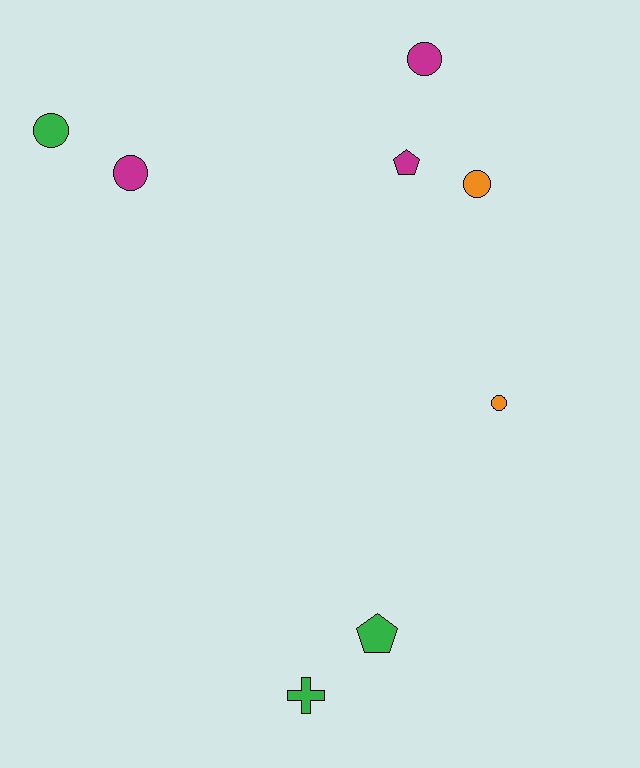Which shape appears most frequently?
Circle, with 5 objects.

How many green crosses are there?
There is 1 green cross.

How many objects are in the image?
There are 8 objects.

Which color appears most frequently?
Magenta, with 3 objects.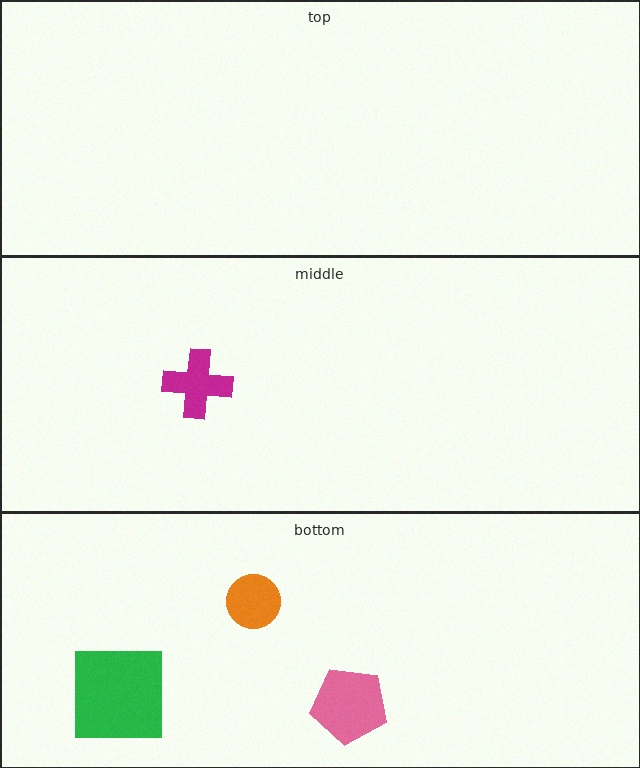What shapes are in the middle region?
The magenta cross.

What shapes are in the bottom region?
The pink pentagon, the orange circle, the green square.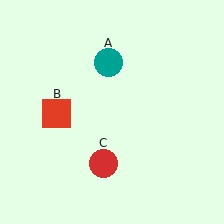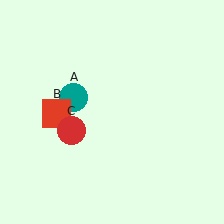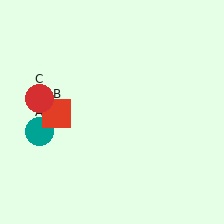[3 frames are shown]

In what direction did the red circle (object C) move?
The red circle (object C) moved up and to the left.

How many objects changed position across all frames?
2 objects changed position: teal circle (object A), red circle (object C).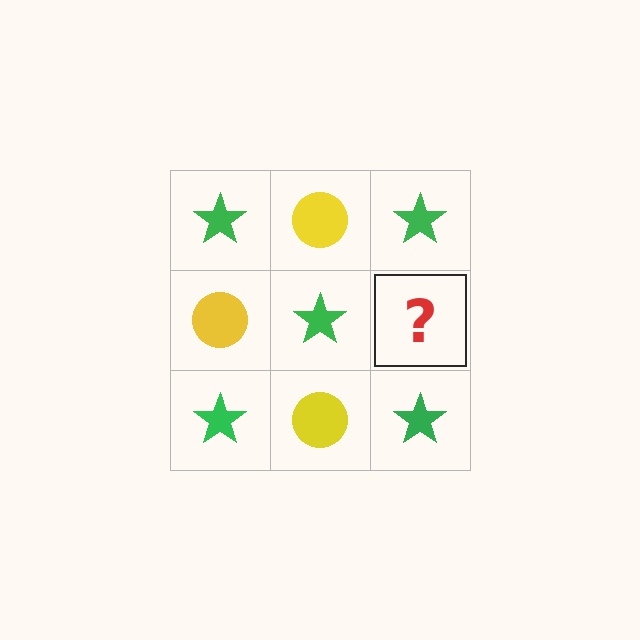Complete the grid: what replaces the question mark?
The question mark should be replaced with a yellow circle.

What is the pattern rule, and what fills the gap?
The rule is that it alternates green star and yellow circle in a checkerboard pattern. The gap should be filled with a yellow circle.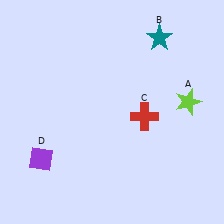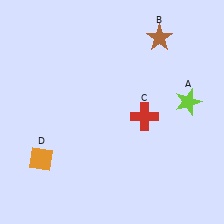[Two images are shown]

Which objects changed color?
B changed from teal to brown. D changed from purple to orange.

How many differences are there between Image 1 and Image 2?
There are 2 differences between the two images.